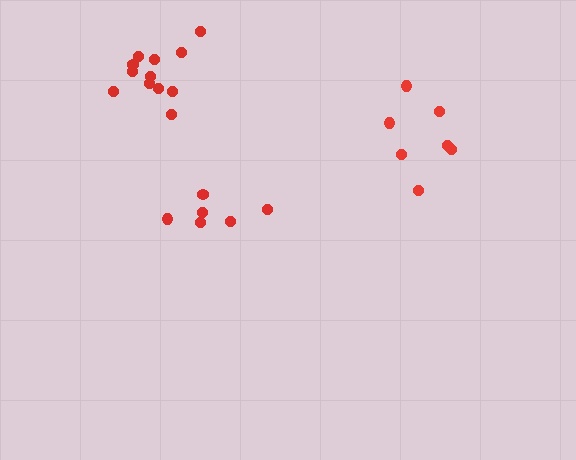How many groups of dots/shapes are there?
There are 3 groups.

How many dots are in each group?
Group 1: 6 dots, Group 2: 7 dots, Group 3: 12 dots (25 total).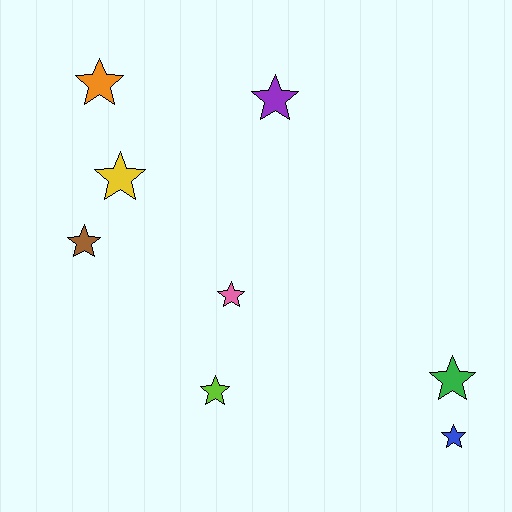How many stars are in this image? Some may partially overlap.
There are 8 stars.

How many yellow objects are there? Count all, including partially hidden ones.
There is 1 yellow object.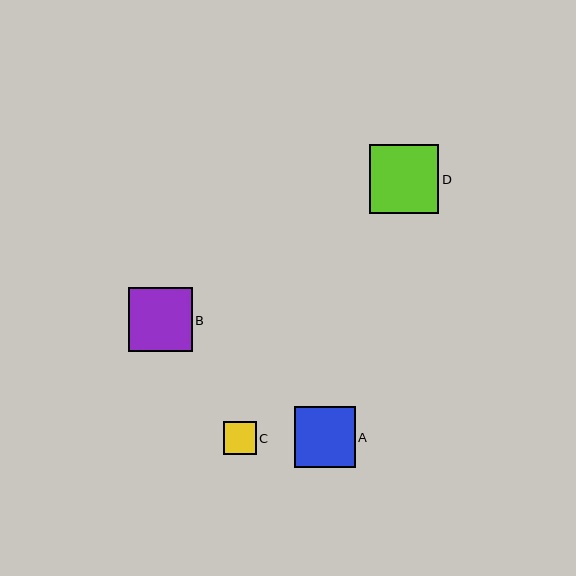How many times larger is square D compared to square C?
Square D is approximately 2.1 times the size of square C.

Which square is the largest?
Square D is the largest with a size of approximately 70 pixels.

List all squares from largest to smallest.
From largest to smallest: D, B, A, C.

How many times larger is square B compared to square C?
Square B is approximately 1.9 times the size of square C.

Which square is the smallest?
Square C is the smallest with a size of approximately 33 pixels.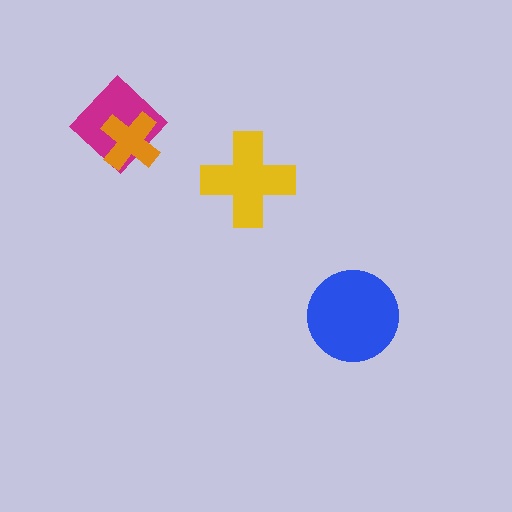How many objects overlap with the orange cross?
1 object overlaps with the orange cross.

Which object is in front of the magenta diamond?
The orange cross is in front of the magenta diamond.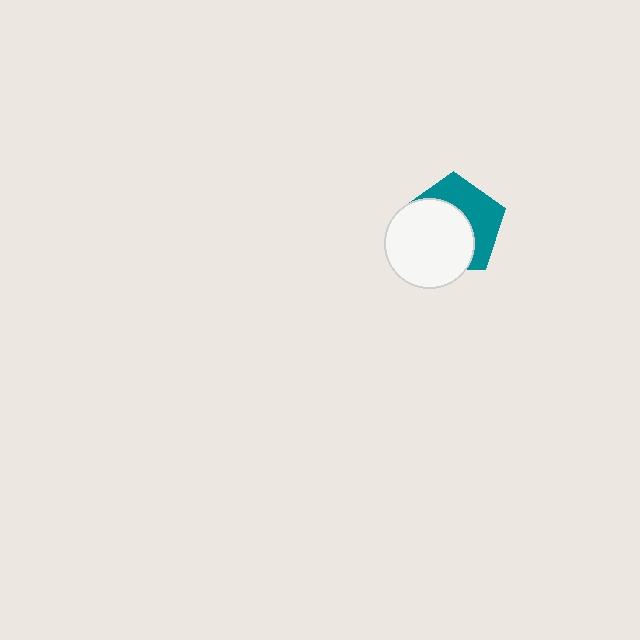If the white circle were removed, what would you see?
You would see the complete teal pentagon.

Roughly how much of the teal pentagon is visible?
A small part of it is visible (roughly 43%).